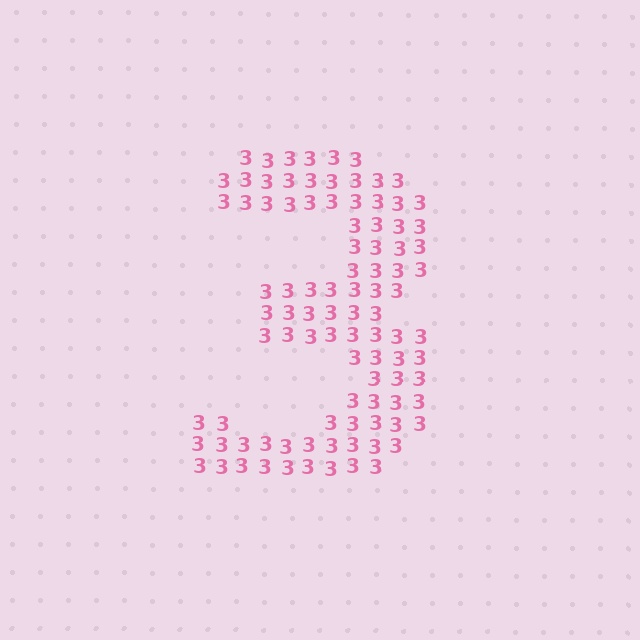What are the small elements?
The small elements are digit 3's.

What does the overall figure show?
The overall figure shows the digit 3.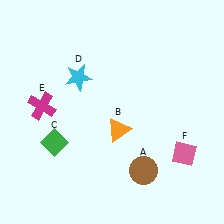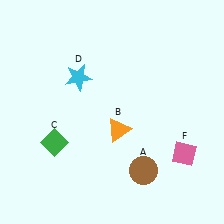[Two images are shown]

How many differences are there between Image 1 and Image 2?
There is 1 difference between the two images.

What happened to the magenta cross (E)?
The magenta cross (E) was removed in Image 2. It was in the top-left area of Image 1.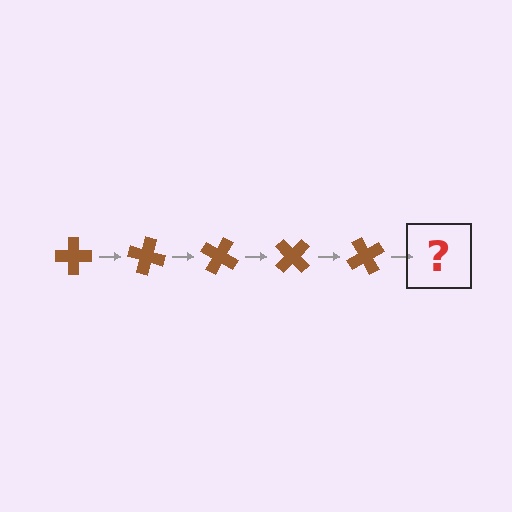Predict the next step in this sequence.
The next step is a brown cross rotated 75 degrees.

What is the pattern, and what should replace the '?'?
The pattern is that the cross rotates 15 degrees each step. The '?' should be a brown cross rotated 75 degrees.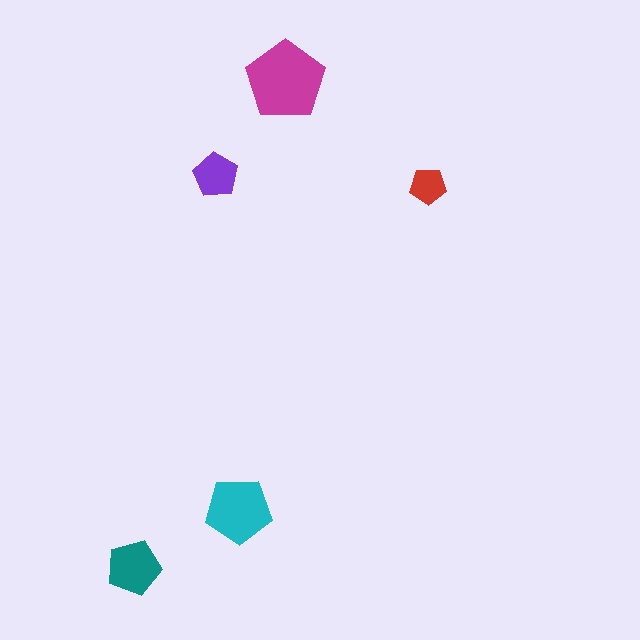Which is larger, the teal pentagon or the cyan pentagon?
The cyan one.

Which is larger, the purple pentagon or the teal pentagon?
The teal one.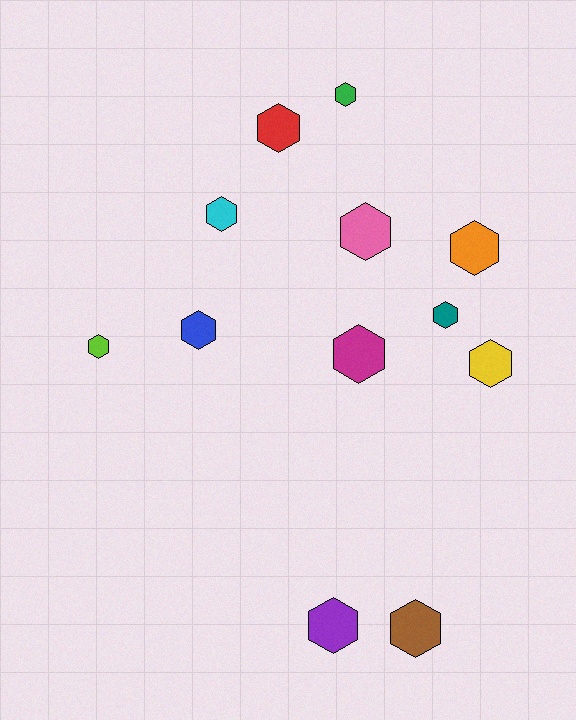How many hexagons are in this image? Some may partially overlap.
There are 12 hexagons.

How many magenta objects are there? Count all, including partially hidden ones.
There is 1 magenta object.